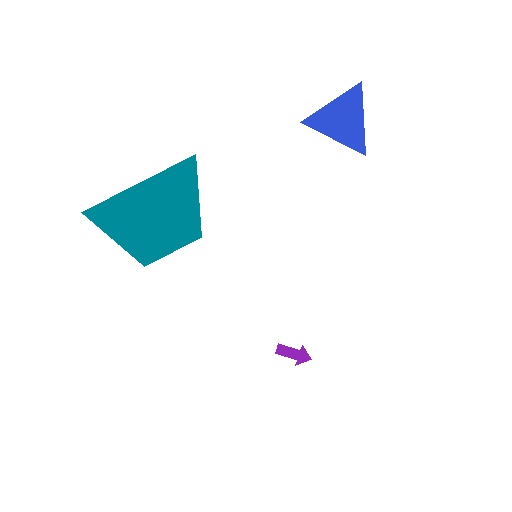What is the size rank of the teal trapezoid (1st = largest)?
1st.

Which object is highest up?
The blue triangle is topmost.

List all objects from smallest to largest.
The purple arrow, the blue triangle, the teal trapezoid.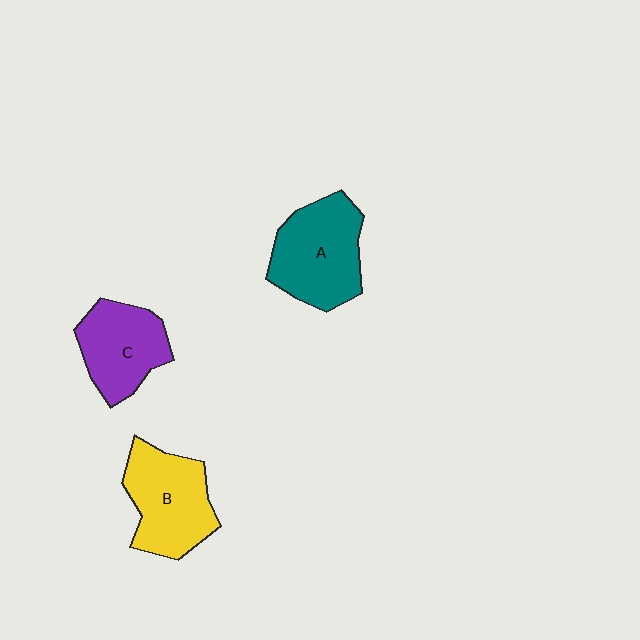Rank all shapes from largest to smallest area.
From largest to smallest: A (teal), B (yellow), C (purple).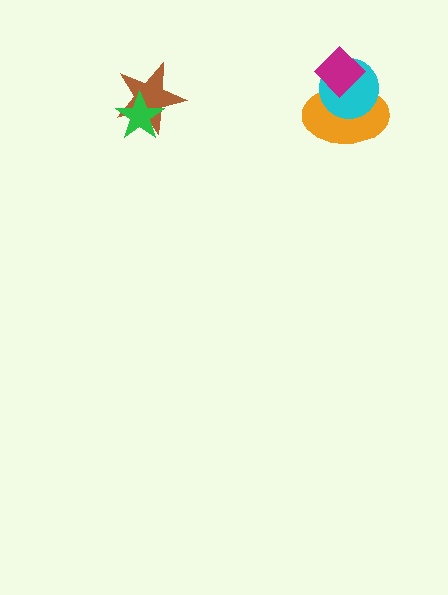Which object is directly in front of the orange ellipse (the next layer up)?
The cyan circle is directly in front of the orange ellipse.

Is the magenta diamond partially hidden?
No, no other shape covers it.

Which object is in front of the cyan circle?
The magenta diamond is in front of the cyan circle.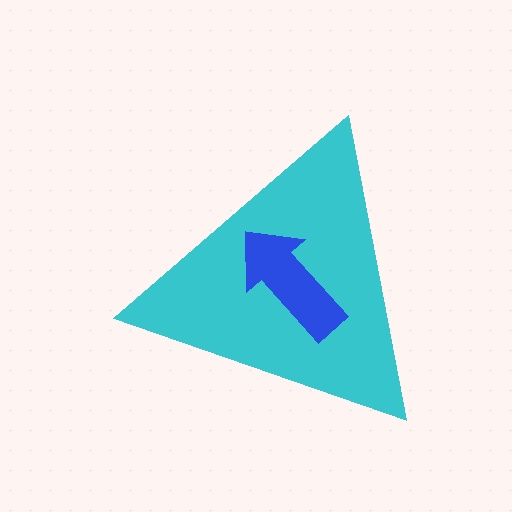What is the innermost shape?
The blue arrow.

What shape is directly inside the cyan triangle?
The blue arrow.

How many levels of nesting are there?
2.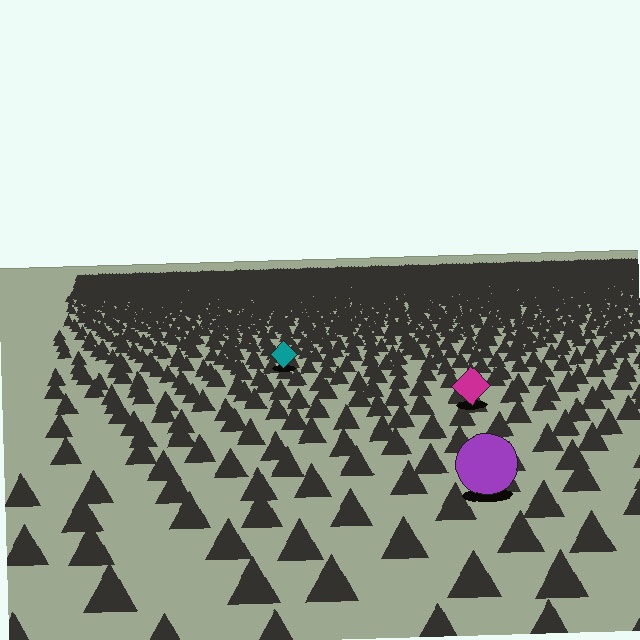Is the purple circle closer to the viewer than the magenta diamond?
Yes. The purple circle is closer — you can tell from the texture gradient: the ground texture is coarser near it.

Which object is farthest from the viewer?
The teal diamond is farthest from the viewer. It appears smaller and the ground texture around it is denser.